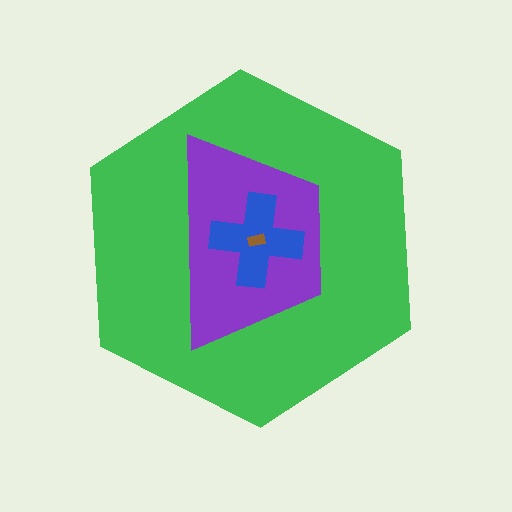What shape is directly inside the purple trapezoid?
The blue cross.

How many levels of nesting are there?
4.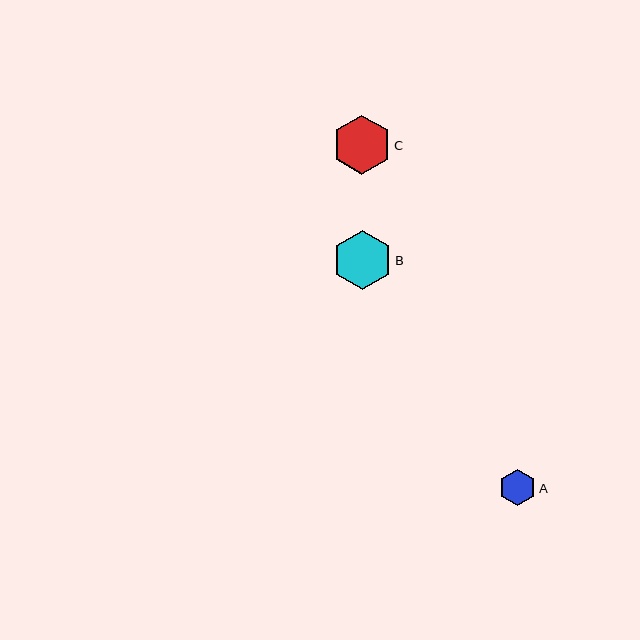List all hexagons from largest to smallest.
From largest to smallest: B, C, A.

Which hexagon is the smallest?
Hexagon A is the smallest with a size of approximately 36 pixels.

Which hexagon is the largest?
Hexagon B is the largest with a size of approximately 59 pixels.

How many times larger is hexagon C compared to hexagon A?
Hexagon C is approximately 1.6 times the size of hexagon A.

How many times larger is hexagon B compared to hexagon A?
Hexagon B is approximately 1.6 times the size of hexagon A.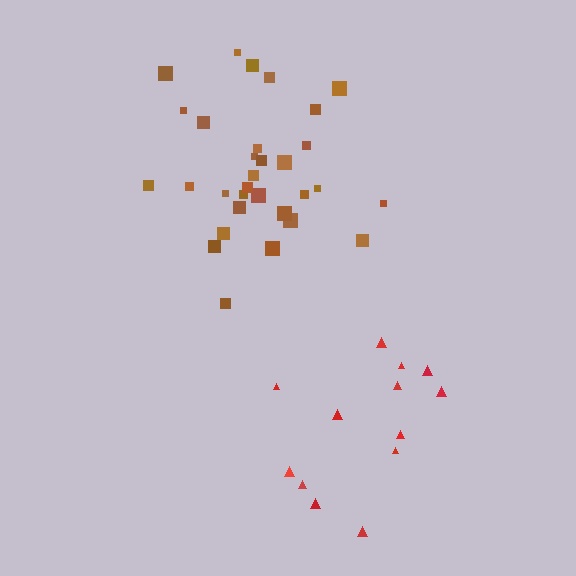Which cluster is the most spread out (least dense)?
Red.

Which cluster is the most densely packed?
Brown.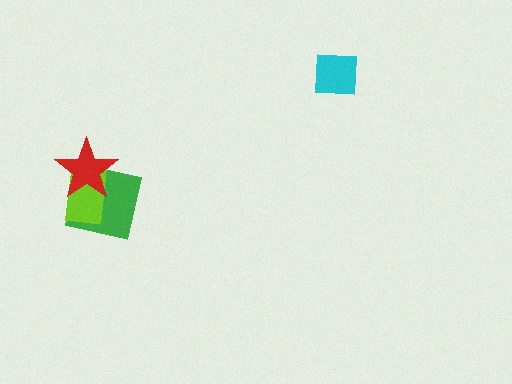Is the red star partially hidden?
No, no other shape covers it.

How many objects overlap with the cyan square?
0 objects overlap with the cyan square.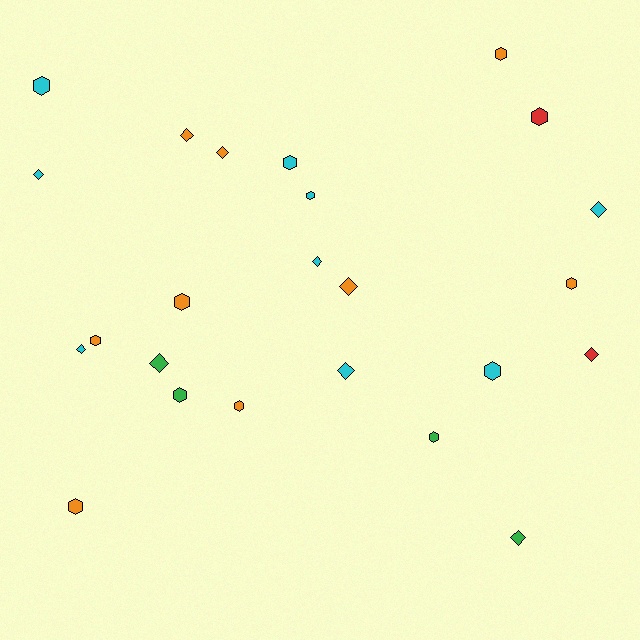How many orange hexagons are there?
There are 6 orange hexagons.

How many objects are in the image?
There are 24 objects.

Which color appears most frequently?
Orange, with 9 objects.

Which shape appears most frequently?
Hexagon, with 13 objects.